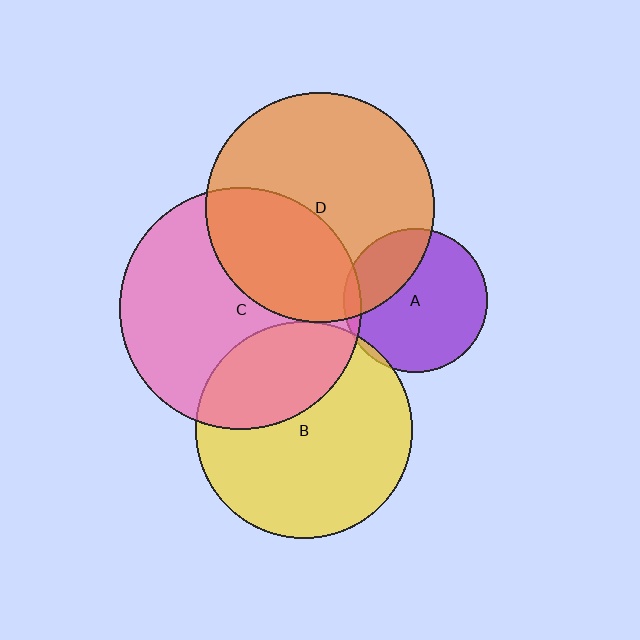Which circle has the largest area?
Circle C (pink).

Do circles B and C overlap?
Yes.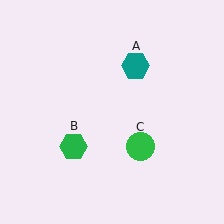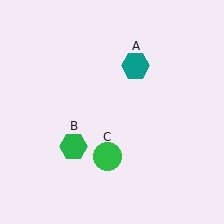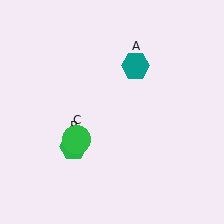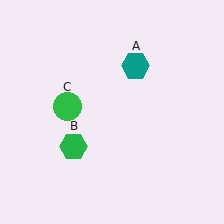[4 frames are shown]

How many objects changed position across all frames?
1 object changed position: green circle (object C).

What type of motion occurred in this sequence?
The green circle (object C) rotated clockwise around the center of the scene.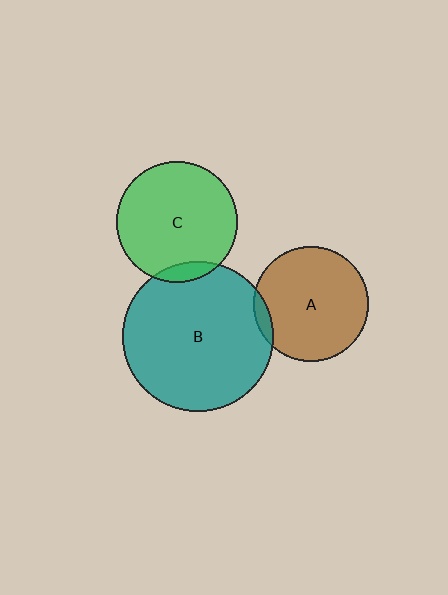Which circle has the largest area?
Circle B (teal).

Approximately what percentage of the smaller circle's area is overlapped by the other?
Approximately 10%.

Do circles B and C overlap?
Yes.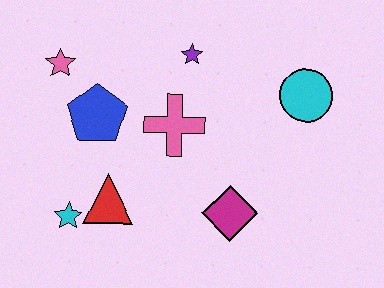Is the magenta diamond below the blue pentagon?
Yes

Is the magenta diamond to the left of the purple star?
No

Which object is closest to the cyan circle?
The purple star is closest to the cyan circle.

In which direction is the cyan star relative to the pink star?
The cyan star is below the pink star.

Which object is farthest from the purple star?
The cyan star is farthest from the purple star.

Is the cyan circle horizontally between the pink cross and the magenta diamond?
No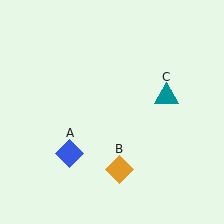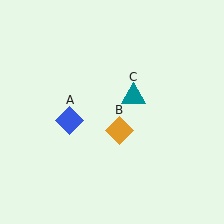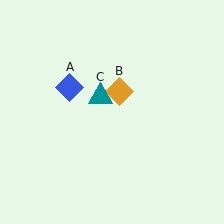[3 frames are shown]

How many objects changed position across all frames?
3 objects changed position: blue diamond (object A), orange diamond (object B), teal triangle (object C).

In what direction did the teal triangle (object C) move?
The teal triangle (object C) moved left.